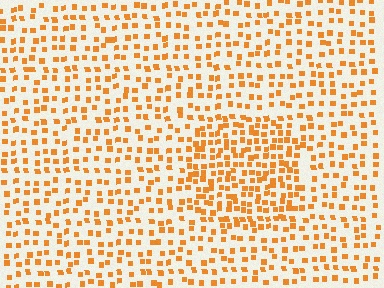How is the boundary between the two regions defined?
The boundary is defined by a change in element density (approximately 1.8x ratio). All elements are the same color, size, and shape.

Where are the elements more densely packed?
The elements are more densely packed inside the circle boundary.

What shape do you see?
I see a circle.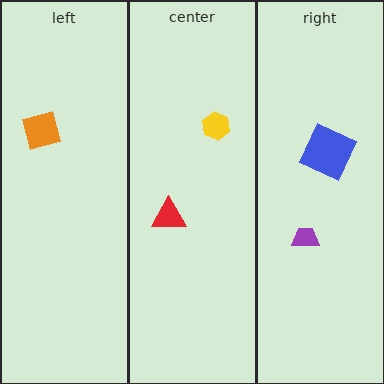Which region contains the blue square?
The right region.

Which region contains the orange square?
The left region.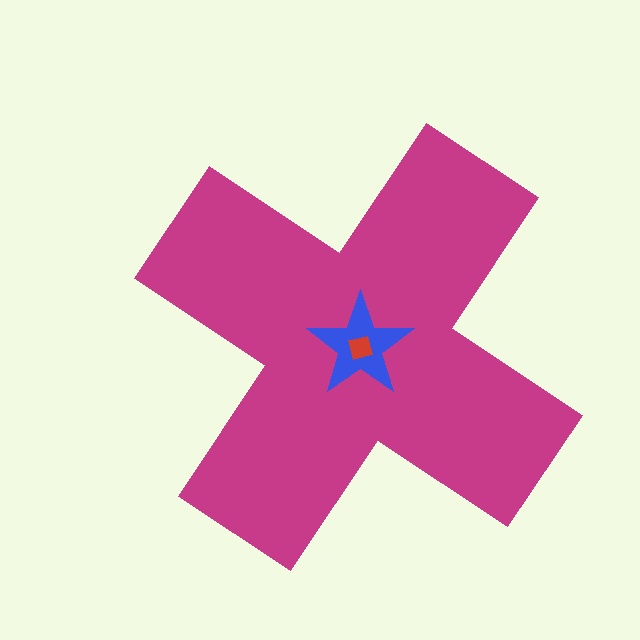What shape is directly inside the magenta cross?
The blue star.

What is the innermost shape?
The red square.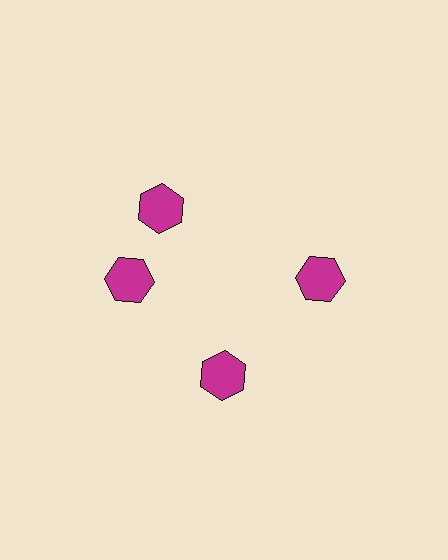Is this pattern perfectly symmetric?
No. The 4 magenta hexagons are arranged in a ring, but one element near the 12 o'clock position is rotated out of alignment along the ring, breaking the 4-fold rotational symmetry.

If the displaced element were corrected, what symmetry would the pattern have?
It would have 4-fold rotational symmetry — the pattern would map onto itself every 90 degrees.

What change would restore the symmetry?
The symmetry would be restored by rotating it back into even spacing with its neighbors so that all 4 hexagons sit at equal angles and equal distance from the center.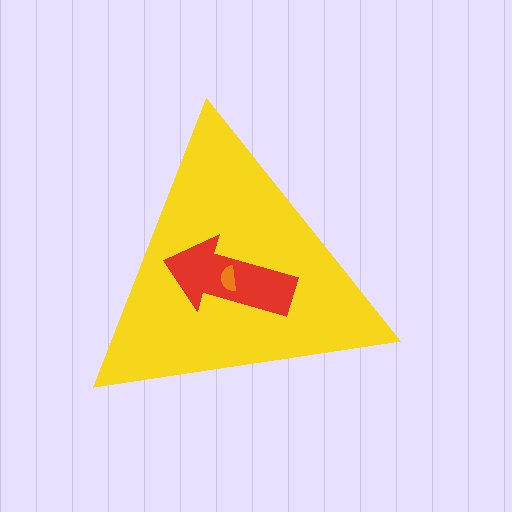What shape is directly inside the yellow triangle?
The red arrow.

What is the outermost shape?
The yellow triangle.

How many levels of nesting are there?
3.